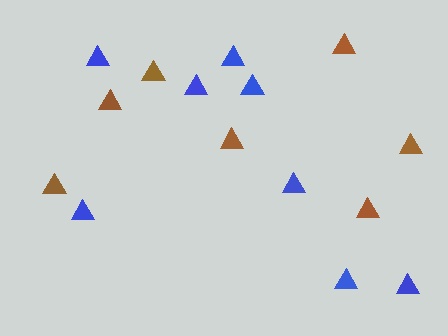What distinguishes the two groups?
There are 2 groups: one group of brown triangles (7) and one group of blue triangles (8).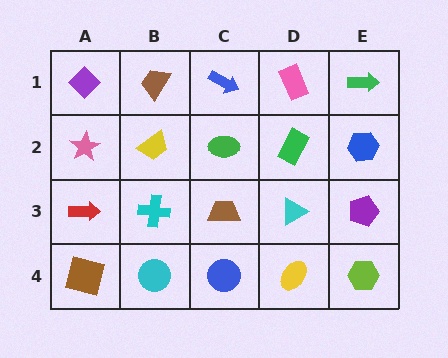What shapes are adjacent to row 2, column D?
A pink rectangle (row 1, column D), a cyan triangle (row 3, column D), a green ellipse (row 2, column C), a blue hexagon (row 2, column E).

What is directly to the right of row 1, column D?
A green arrow.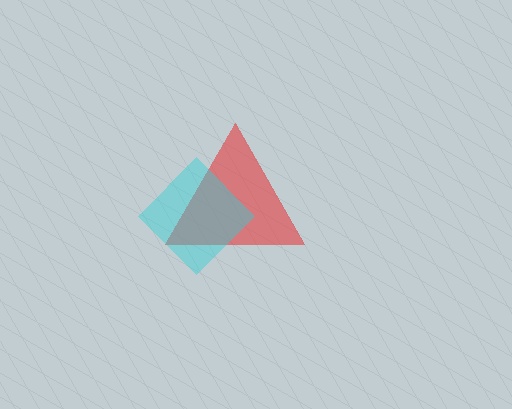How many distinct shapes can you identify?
There are 2 distinct shapes: a red triangle, a cyan diamond.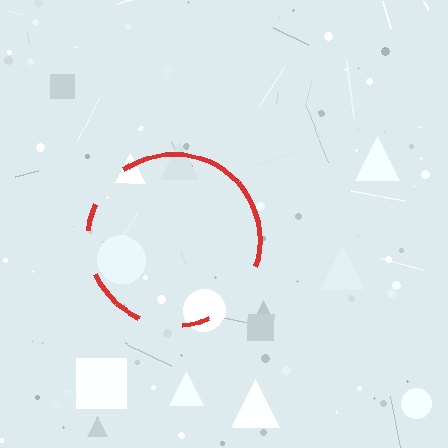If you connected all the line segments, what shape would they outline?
They would outline a circle.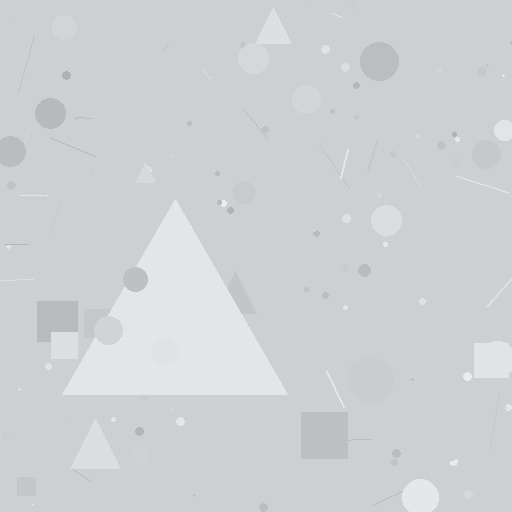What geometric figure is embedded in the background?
A triangle is embedded in the background.